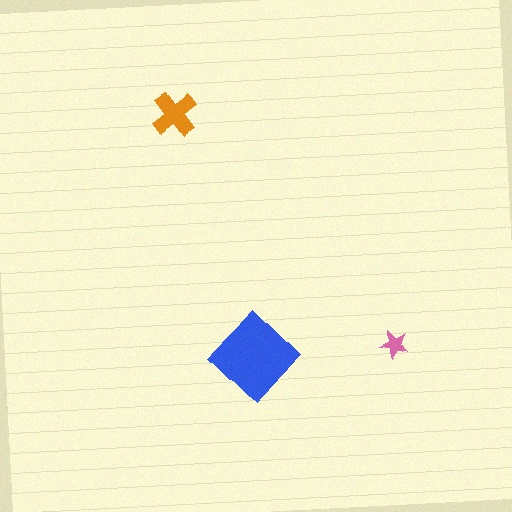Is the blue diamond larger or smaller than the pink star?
Larger.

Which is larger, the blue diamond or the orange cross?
The blue diamond.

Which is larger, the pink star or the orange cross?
The orange cross.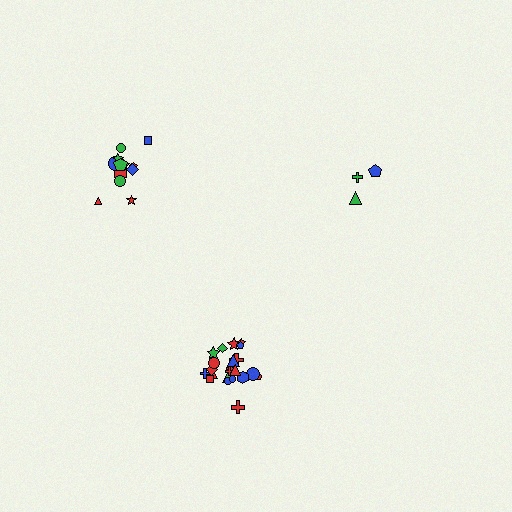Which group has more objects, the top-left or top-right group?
The top-left group.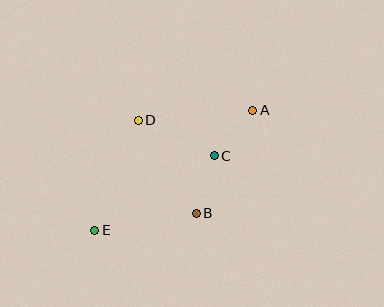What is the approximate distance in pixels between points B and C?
The distance between B and C is approximately 61 pixels.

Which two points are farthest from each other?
Points A and E are farthest from each other.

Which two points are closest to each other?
Points A and C are closest to each other.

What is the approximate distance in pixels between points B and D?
The distance between B and D is approximately 109 pixels.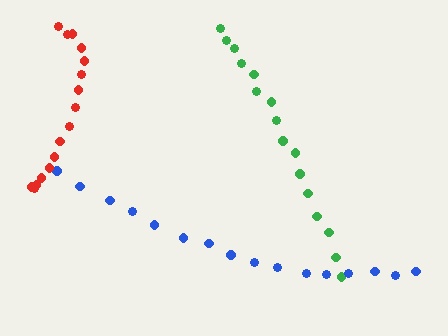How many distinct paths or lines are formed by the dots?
There are 3 distinct paths.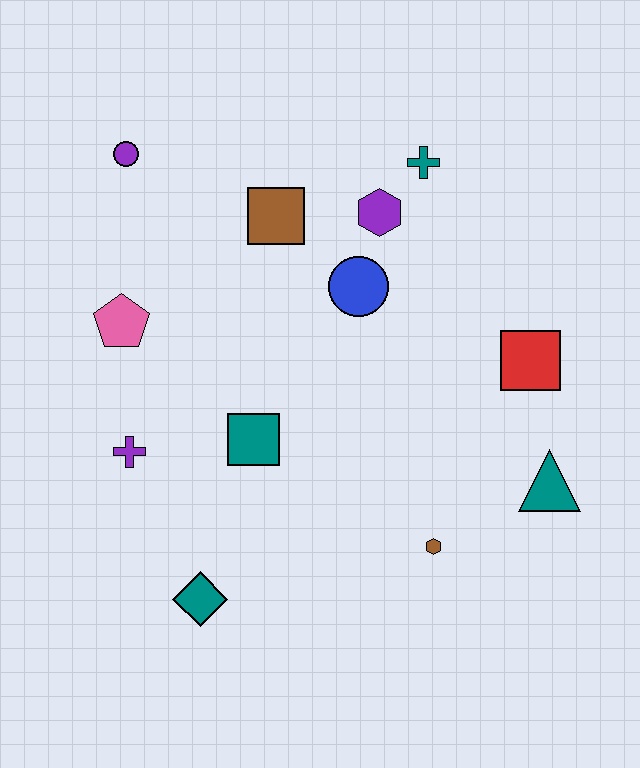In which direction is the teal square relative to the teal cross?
The teal square is below the teal cross.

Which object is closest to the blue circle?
The purple hexagon is closest to the blue circle.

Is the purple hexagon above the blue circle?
Yes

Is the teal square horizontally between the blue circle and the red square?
No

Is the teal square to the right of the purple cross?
Yes